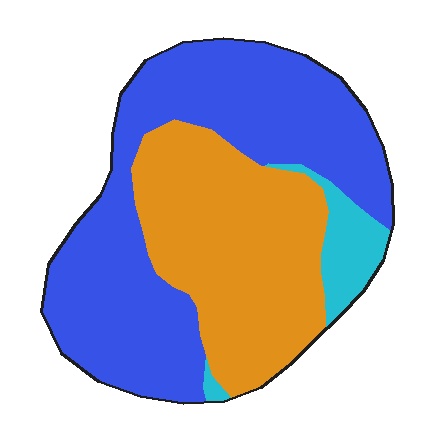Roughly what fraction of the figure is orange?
Orange covers about 40% of the figure.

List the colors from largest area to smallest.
From largest to smallest: blue, orange, cyan.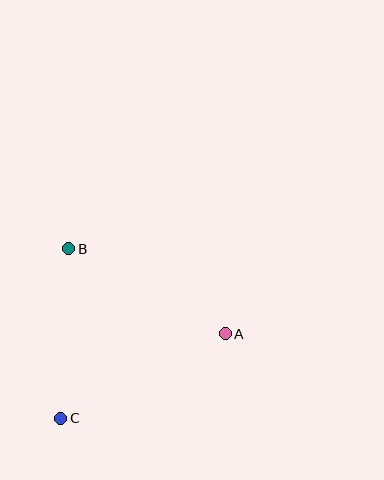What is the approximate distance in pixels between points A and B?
The distance between A and B is approximately 178 pixels.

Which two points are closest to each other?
Points B and C are closest to each other.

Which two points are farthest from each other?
Points A and C are farthest from each other.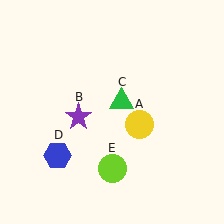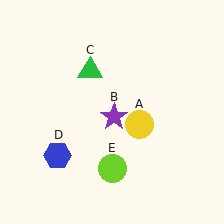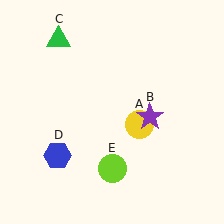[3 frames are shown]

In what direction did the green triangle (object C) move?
The green triangle (object C) moved up and to the left.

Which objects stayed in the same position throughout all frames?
Yellow circle (object A) and blue hexagon (object D) and lime circle (object E) remained stationary.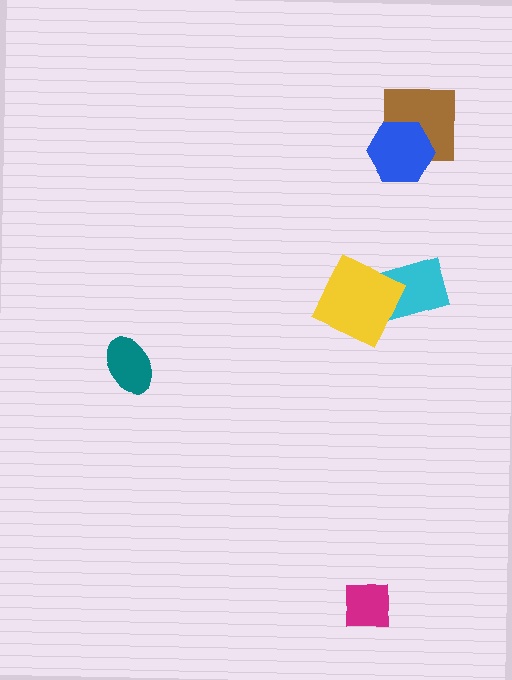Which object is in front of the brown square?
The blue hexagon is in front of the brown square.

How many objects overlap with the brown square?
1 object overlaps with the brown square.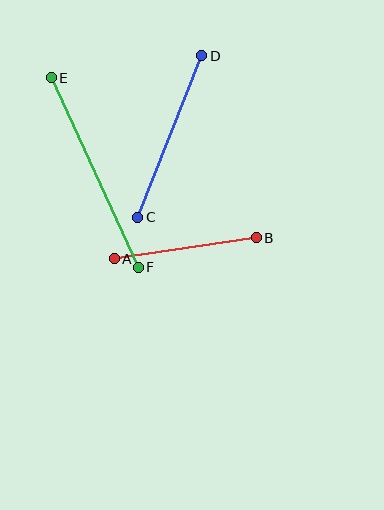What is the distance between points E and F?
The distance is approximately 208 pixels.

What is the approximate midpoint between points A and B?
The midpoint is at approximately (185, 248) pixels.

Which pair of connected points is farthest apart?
Points E and F are farthest apart.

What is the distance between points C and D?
The distance is approximately 174 pixels.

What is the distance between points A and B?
The distance is approximately 144 pixels.